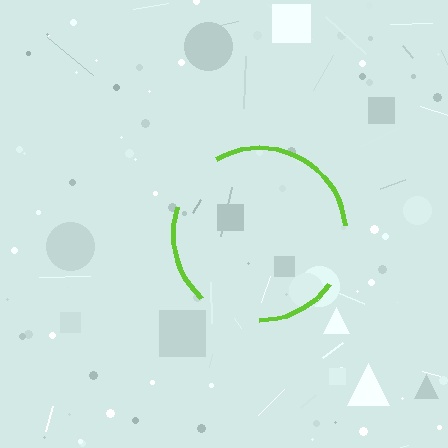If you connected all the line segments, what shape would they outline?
They would outline a circle.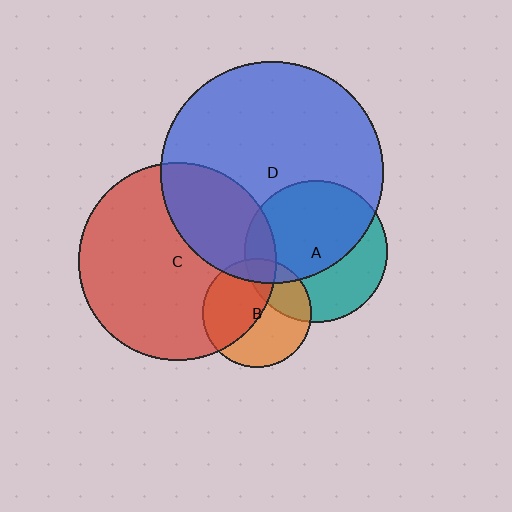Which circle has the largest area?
Circle D (blue).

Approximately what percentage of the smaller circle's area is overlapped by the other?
Approximately 60%.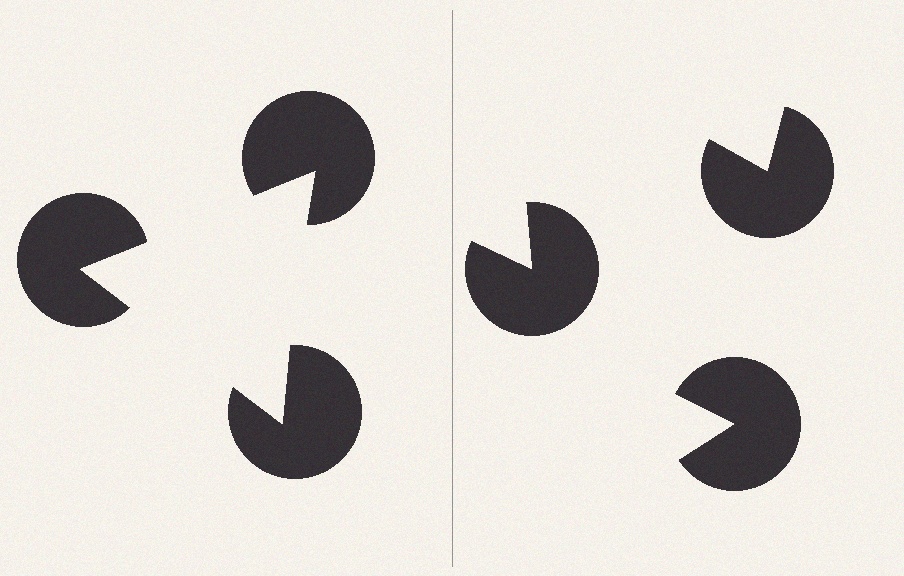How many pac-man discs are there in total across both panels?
6 — 3 on each side.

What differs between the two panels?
The pac-man discs are positioned identically on both sides; only the wedge orientations differ. On the left they align to a triangle; on the right they are misaligned.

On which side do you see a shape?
An illusory triangle appears on the left side. On the right side the wedge cuts are rotated, so no coherent shape forms.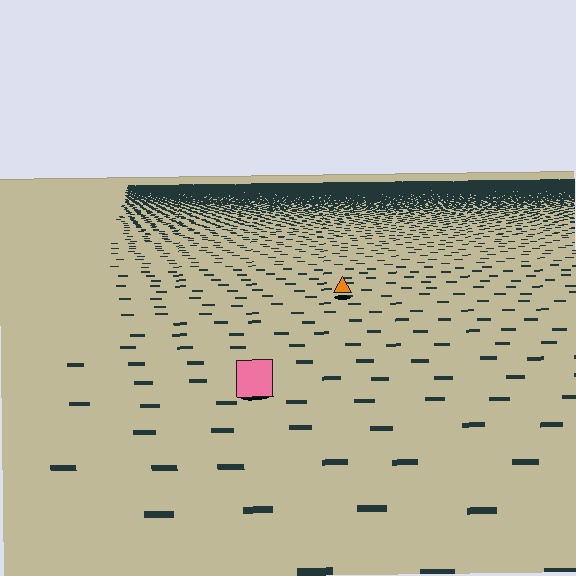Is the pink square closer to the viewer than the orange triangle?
Yes. The pink square is closer — you can tell from the texture gradient: the ground texture is coarser near it.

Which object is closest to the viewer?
The pink square is closest. The texture marks near it are larger and more spread out.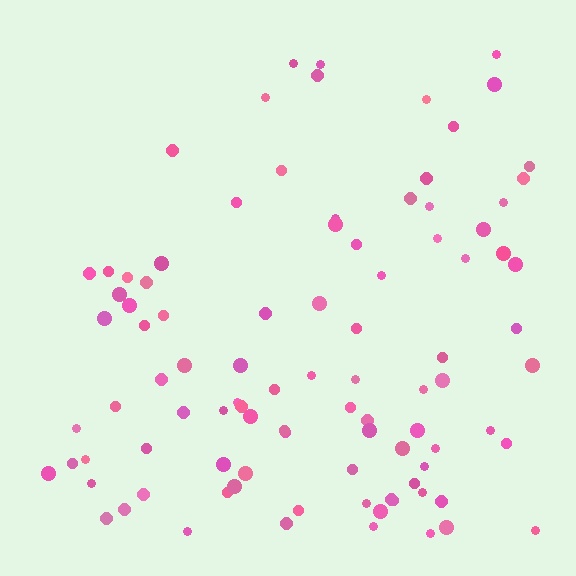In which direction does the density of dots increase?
From top to bottom, with the bottom side densest.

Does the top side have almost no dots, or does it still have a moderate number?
Still a moderate number, just noticeably fewer than the bottom.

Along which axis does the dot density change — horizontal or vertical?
Vertical.